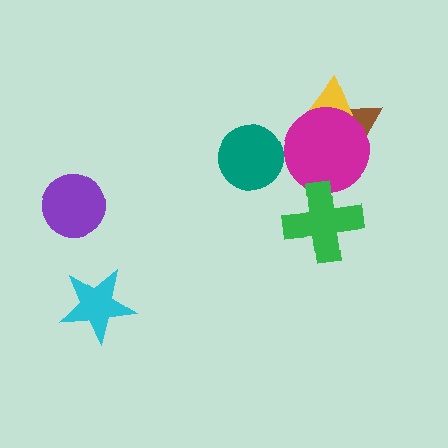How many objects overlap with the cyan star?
0 objects overlap with the cyan star.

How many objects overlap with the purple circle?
0 objects overlap with the purple circle.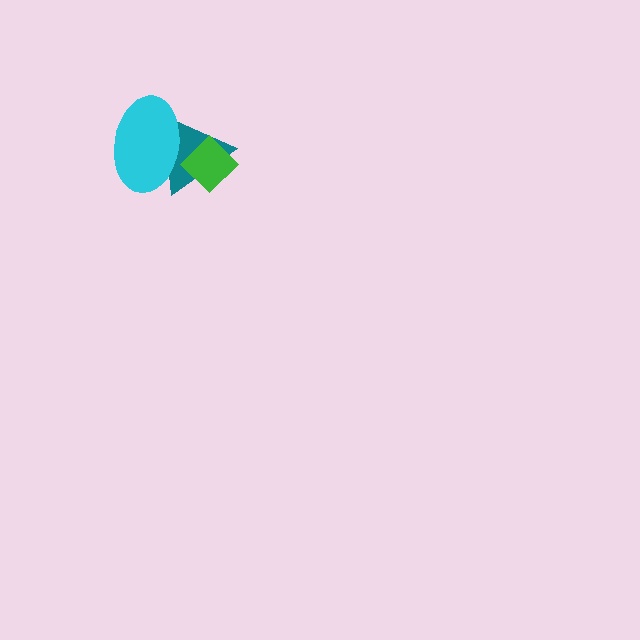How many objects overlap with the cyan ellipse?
2 objects overlap with the cyan ellipse.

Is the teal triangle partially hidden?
Yes, it is partially covered by another shape.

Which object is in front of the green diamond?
The cyan ellipse is in front of the green diamond.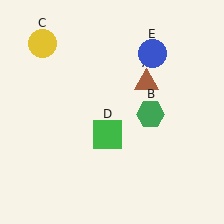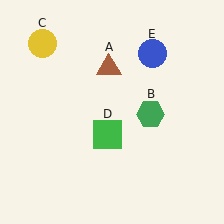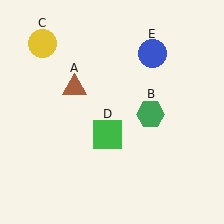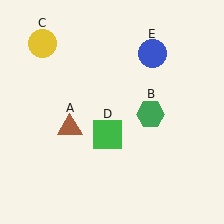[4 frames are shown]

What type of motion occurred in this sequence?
The brown triangle (object A) rotated counterclockwise around the center of the scene.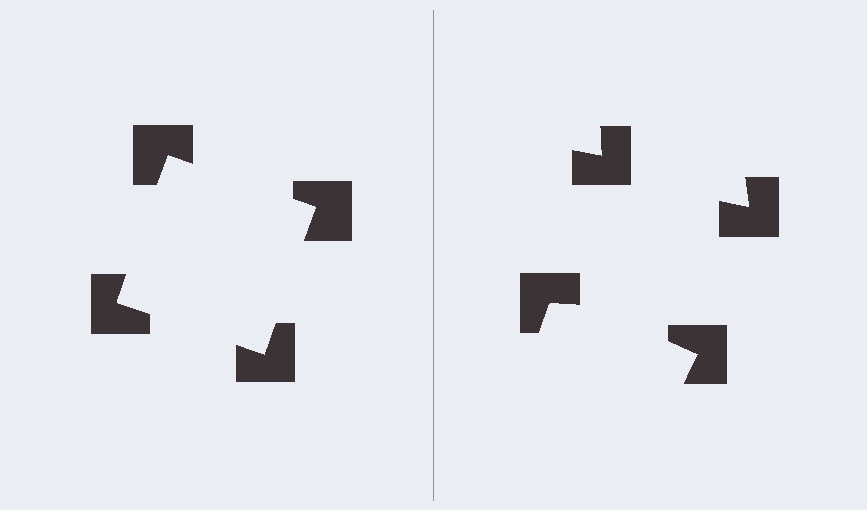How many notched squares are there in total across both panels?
8 — 4 on each side.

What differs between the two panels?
The notched squares are positioned identically on both sides; only the wedge orientations differ. On the left they align to a square; on the right they are misaligned.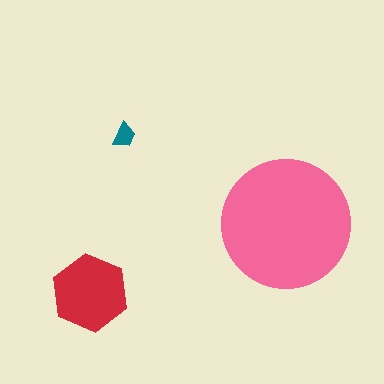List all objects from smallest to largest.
The teal trapezoid, the red hexagon, the pink circle.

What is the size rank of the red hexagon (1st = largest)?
2nd.